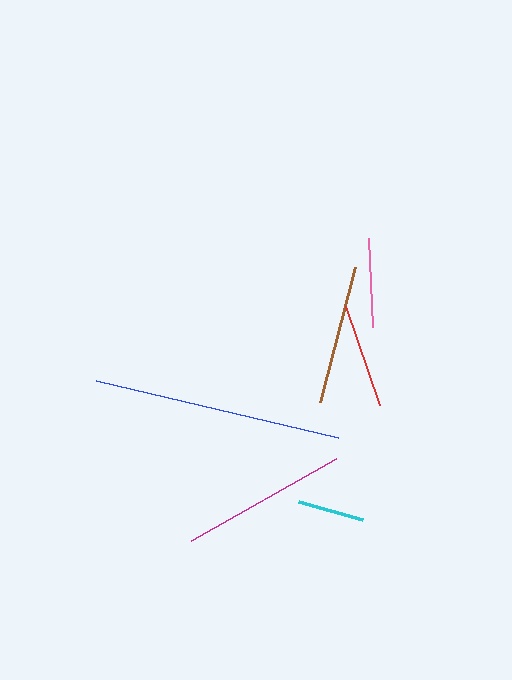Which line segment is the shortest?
The cyan line is the shortest at approximately 66 pixels.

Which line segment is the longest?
The blue line is the longest at approximately 248 pixels.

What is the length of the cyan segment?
The cyan segment is approximately 66 pixels long.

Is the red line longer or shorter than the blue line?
The blue line is longer than the red line.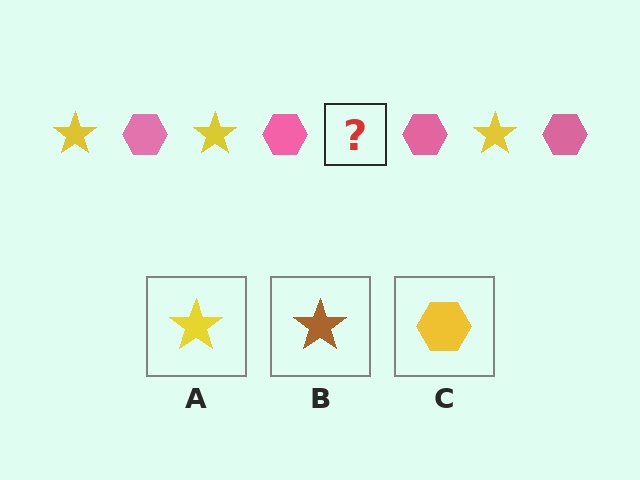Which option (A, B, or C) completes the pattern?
A.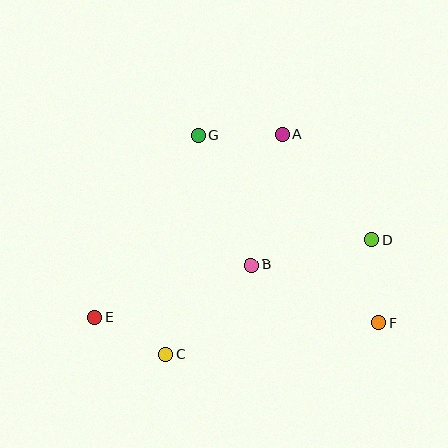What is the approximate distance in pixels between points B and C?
The distance between B and C is approximately 124 pixels.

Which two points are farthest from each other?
Points D and E are farthest from each other.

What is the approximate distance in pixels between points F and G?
The distance between F and G is approximately 261 pixels.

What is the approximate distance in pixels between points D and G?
The distance between D and G is approximately 203 pixels.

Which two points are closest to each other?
Points C and E are closest to each other.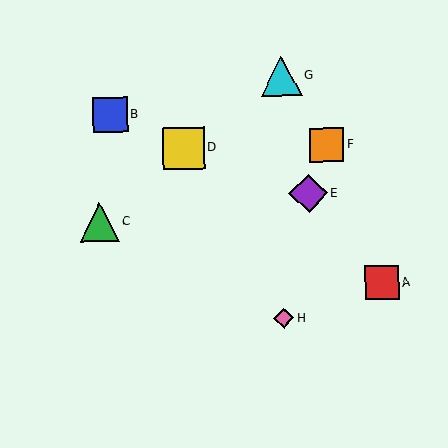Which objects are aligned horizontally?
Objects D, F are aligned horizontally.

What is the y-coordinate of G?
Object G is at y≈76.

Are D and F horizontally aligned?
Yes, both are at y≈148.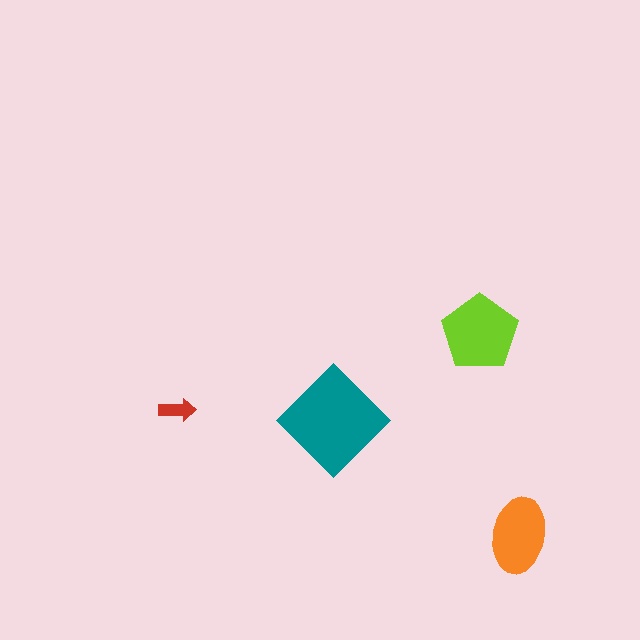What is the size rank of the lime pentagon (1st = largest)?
2nd.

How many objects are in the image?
There are 4 objects in the image.